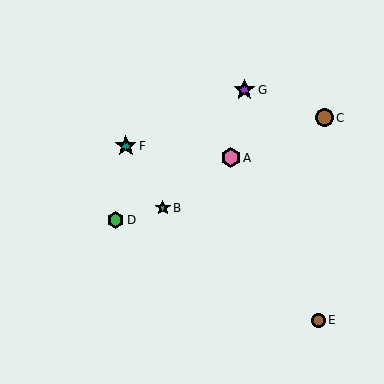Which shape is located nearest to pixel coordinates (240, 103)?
The purple star (labeled G) at (244, 90) is nearest to that location.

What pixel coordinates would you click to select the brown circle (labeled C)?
Click at (324, 118) to select the brown circle C.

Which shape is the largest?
The purple star (labeled G) is the largest.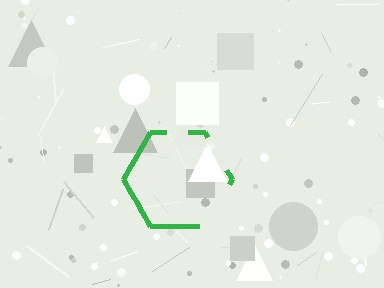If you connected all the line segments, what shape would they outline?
They would outline a hexagon.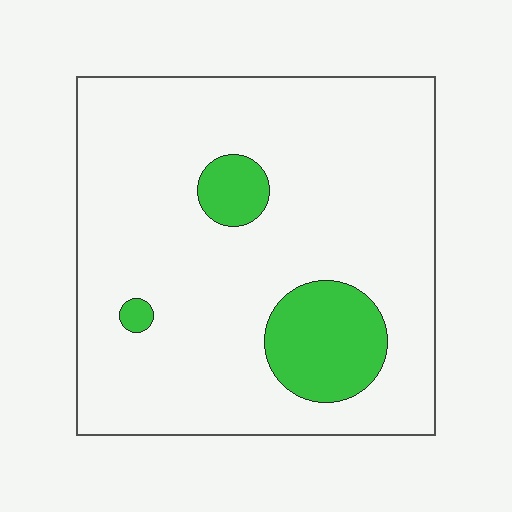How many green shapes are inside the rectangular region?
3.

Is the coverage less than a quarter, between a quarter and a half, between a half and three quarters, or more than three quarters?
Less than a quarter.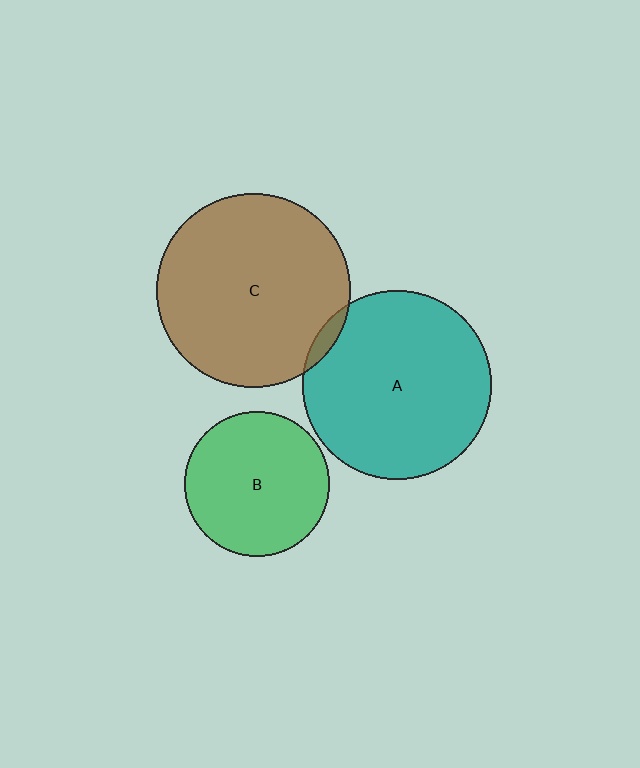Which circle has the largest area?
Circle C (brown).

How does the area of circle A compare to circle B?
Approximately 1.7 times.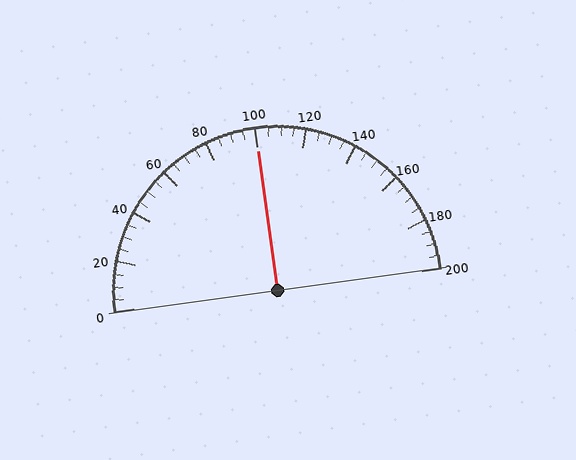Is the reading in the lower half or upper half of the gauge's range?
The reading is in the upper half of the range (0 to 200).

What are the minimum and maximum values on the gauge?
The gauge ranges from 0 to 200.